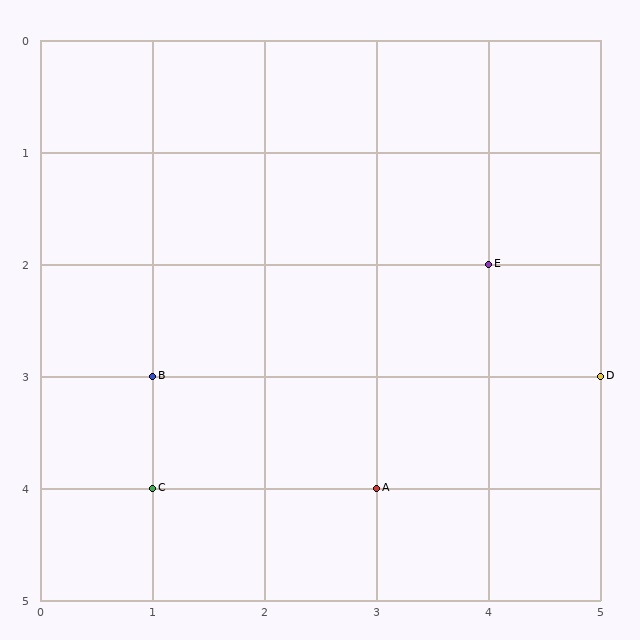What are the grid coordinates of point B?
Point B is at grid coordinates (1, 3).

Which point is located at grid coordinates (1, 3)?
Point B is at (1, 3).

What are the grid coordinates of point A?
Point A is at grid coordinates (3, 4).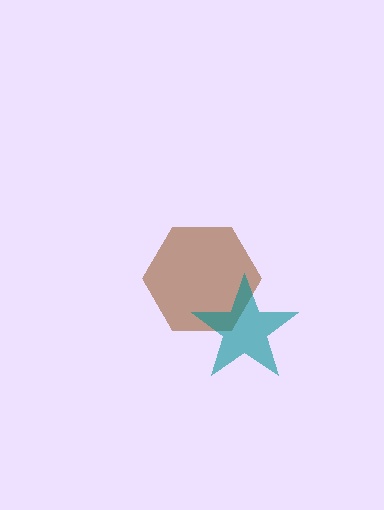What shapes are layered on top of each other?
The layered shapes are: a brown hexagon, a teal star.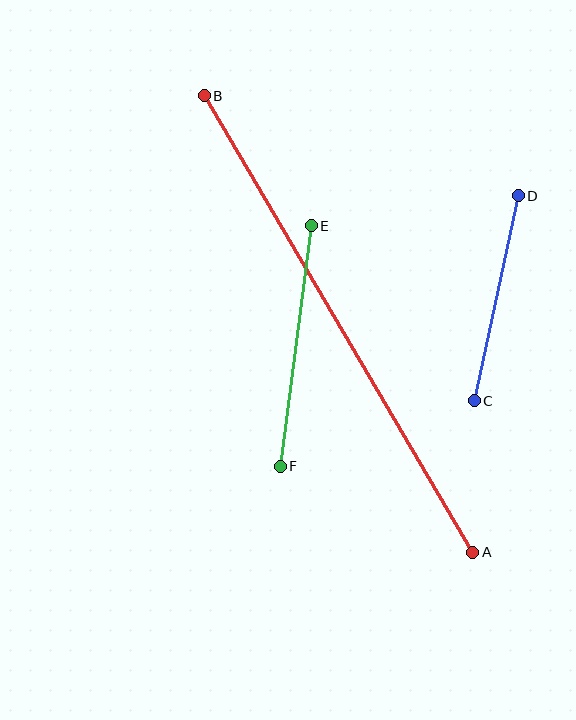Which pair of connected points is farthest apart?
Points A and B are farthest apart.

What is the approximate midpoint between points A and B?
The midpoint is at approximately (338, 324) pixels.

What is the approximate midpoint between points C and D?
The midpoint is at approximately (496, 298) pixels.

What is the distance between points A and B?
The distance is approximately 530 pixels.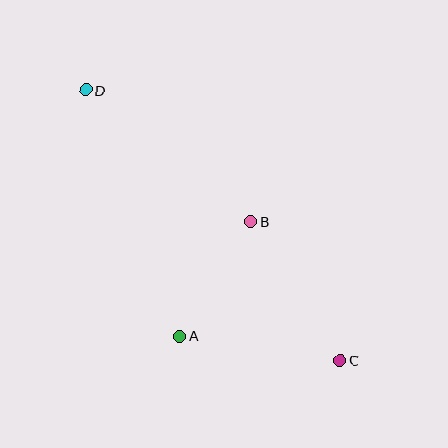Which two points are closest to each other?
Points A and B are closest to each other.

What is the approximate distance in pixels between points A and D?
The distance between A and D is approximately 263 pixels.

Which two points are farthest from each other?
Points C and D are farthest from each other.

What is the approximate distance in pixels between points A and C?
The distance between A and C is approximately 162 pixels.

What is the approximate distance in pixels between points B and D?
The distance between B and D is approximately 211 pixels.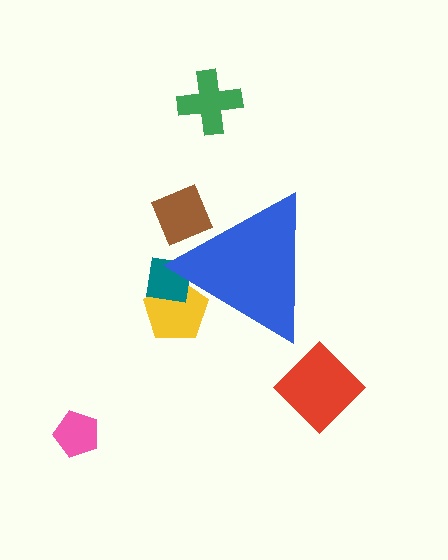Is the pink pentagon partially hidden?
No, the pink pentagon is fully visible.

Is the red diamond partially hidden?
No, the red diamond is fully visible.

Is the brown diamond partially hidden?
Yes, the brown diamond is partially hidden behind the blue triangle.